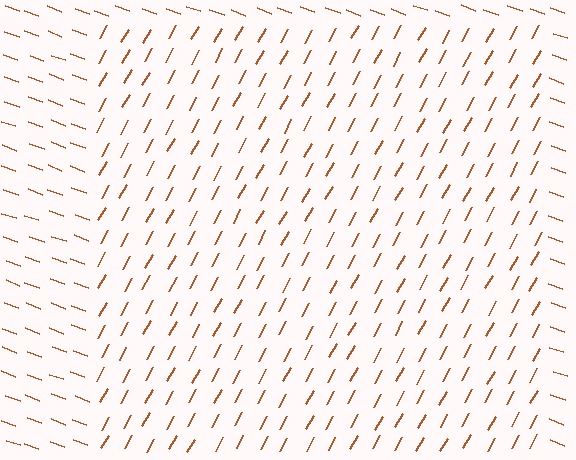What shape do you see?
I see a rectangle.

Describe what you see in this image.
The image is filled with small brown line segments. A rectangle region in the image has lines oriented differently from the surrounding lines, creating a visible texture boundary.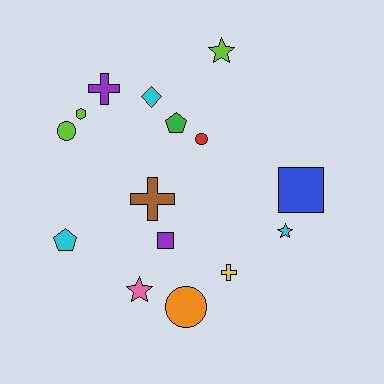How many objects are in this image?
There are 15 objects.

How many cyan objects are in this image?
There are 3 cyan objects.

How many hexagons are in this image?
There is 1 hexagon.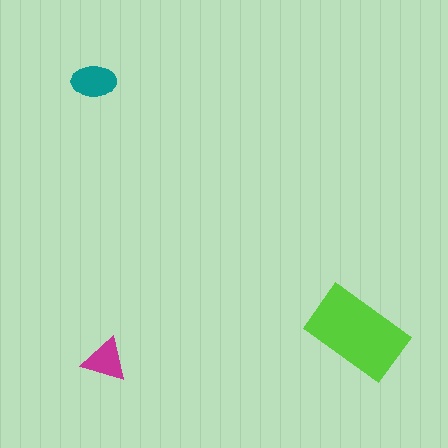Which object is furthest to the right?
The lime rectangle is rightmost.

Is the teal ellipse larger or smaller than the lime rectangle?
Smaller.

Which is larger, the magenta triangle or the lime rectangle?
The lime rectangle.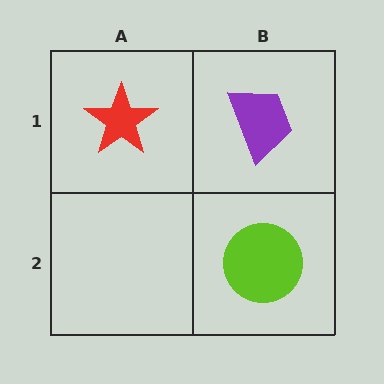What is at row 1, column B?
A purple trapezoid.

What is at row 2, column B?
A lime circle.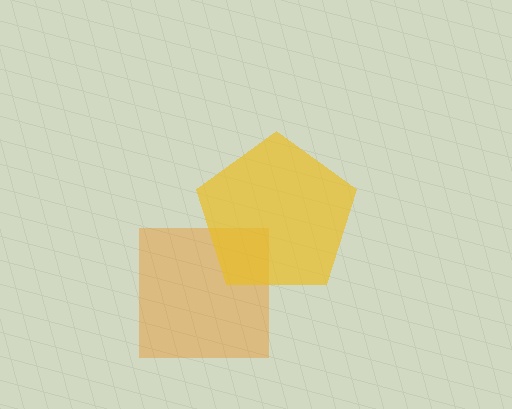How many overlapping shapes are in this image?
There are 2 overlapping shapes in the image.